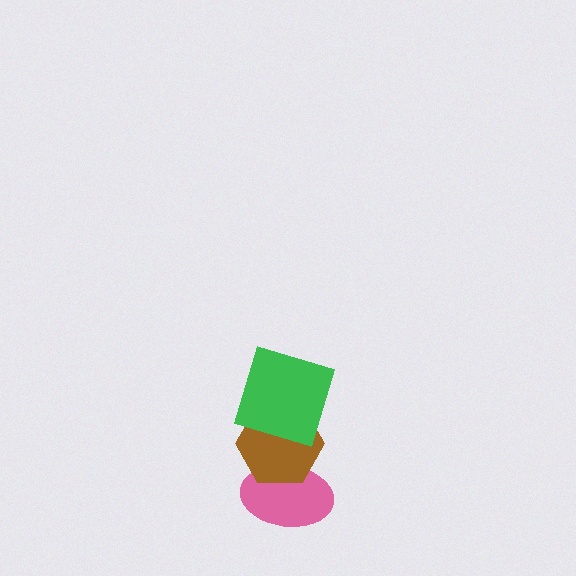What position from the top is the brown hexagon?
The brown hexagon is 2nd from the top.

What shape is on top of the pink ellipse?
The brown hexagon is on top of the pink ellipse.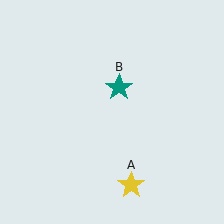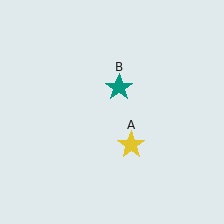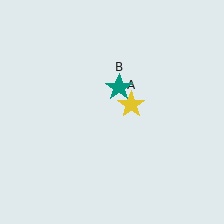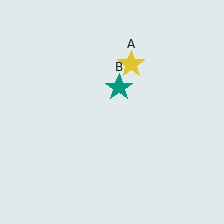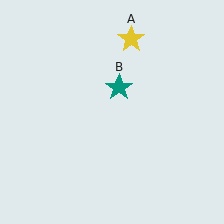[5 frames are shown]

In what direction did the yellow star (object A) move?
The yellow star (object A) moved up.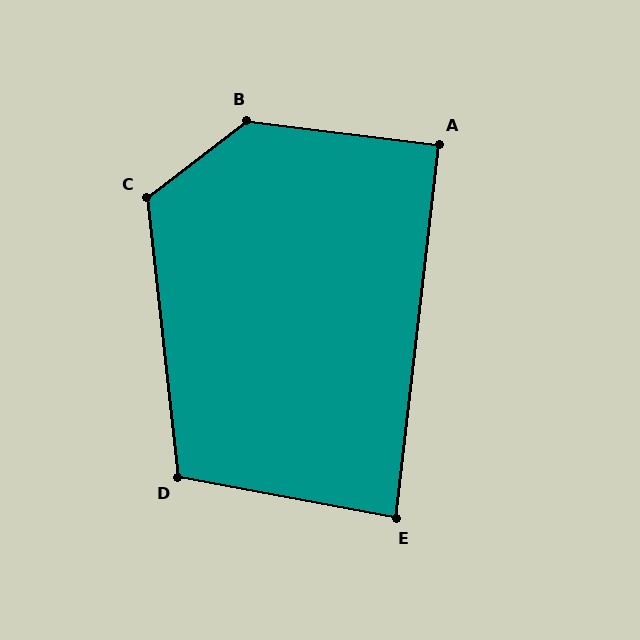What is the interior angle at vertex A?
Approximately 90 degrees (approximately right).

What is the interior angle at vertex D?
Approximately 107 degrees (obtuse).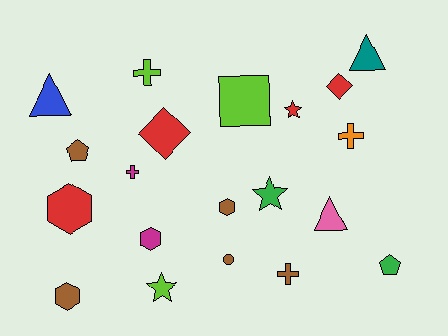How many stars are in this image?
There are 3 stars.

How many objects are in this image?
There are 20 objects.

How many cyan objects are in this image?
There are no cyan objects.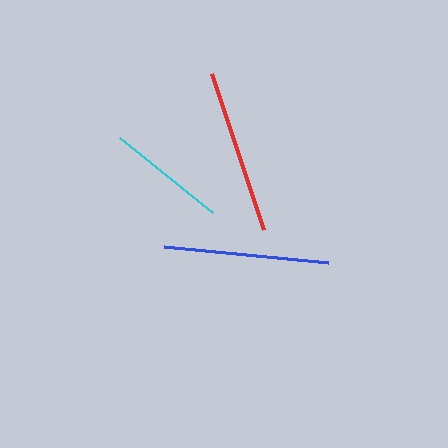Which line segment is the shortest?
The cyan line is the shortest at approximately 119 pixels.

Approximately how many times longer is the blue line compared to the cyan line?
The blue line is approximately 1.4 times the length of the cyan line.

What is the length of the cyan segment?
The cyan segment is approximately 119 pixels long.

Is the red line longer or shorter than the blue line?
The blue line is longer than the red line.